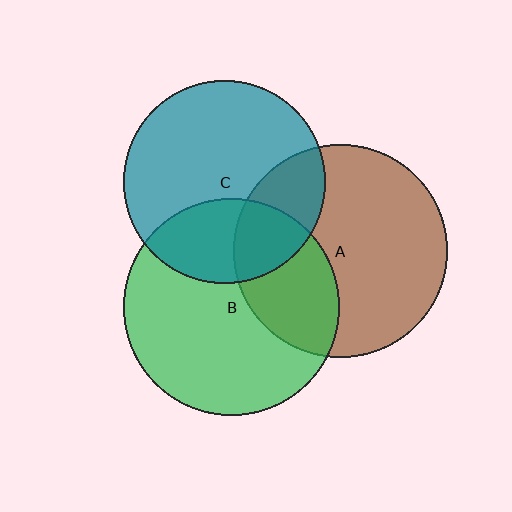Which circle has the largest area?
Circle B (green).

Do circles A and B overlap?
Yes.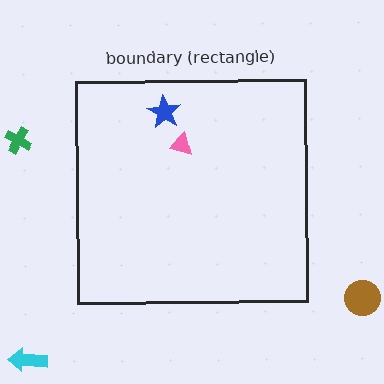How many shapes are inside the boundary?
2 inside, 3 outside.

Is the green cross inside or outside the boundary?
Outside.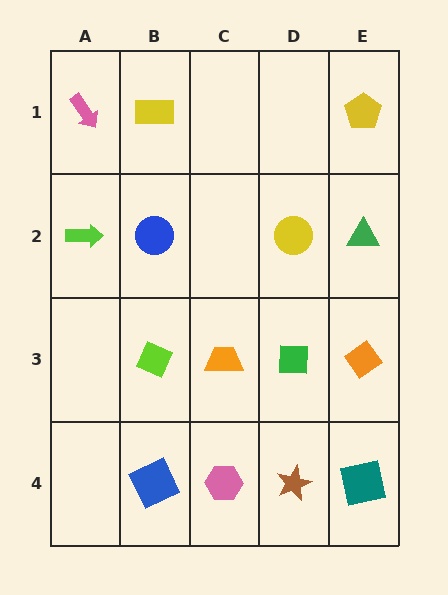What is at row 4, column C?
A pink hexagon.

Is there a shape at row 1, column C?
No, that cell is empty.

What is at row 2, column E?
A green triangle.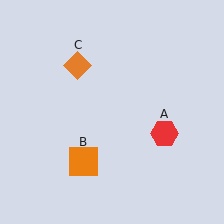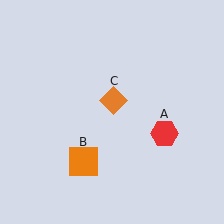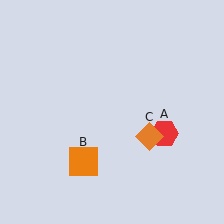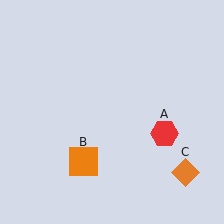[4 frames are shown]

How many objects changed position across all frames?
1 object changed position: orange diamond (object C).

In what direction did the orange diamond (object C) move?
The orange diamond (object C) moved down and to the right.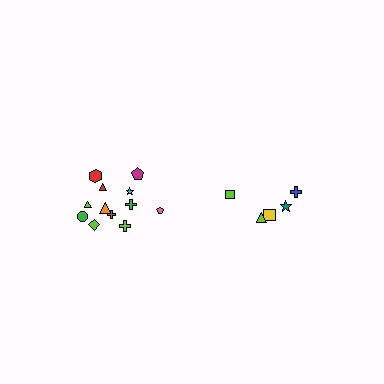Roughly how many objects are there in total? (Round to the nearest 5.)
Roughly 15 objects in total.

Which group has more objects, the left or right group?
The left group.